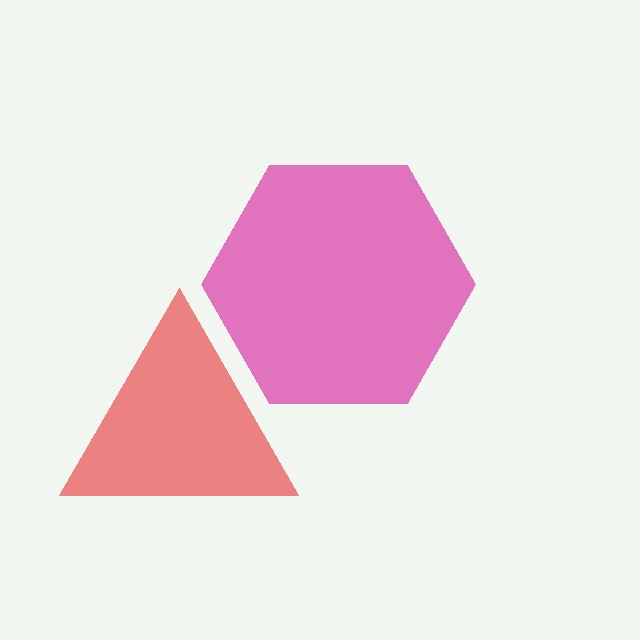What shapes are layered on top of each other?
The layered shapes are: a red triangle, a magenta hexagon.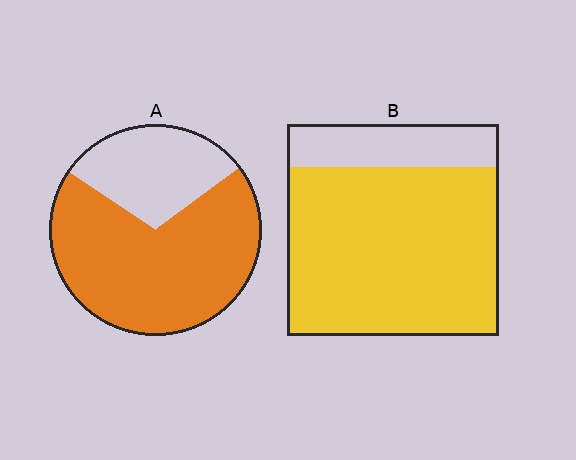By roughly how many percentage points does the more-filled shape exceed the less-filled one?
By roughly 10 percentage points (B over A).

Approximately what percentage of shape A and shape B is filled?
A is approximately 70% and B is approximately 80%.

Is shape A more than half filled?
Yes.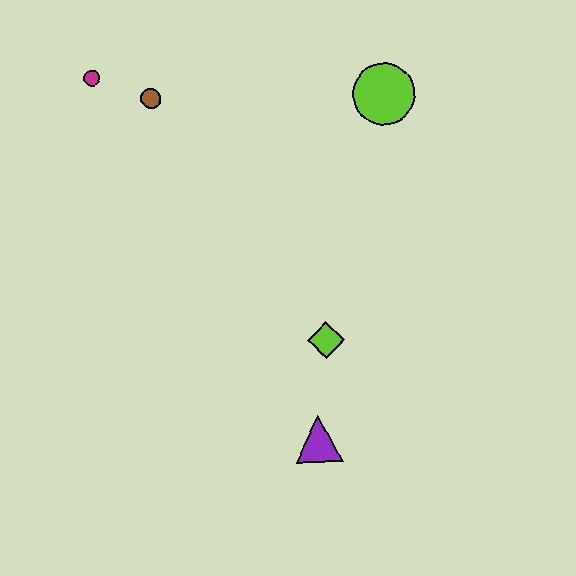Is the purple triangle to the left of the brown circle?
No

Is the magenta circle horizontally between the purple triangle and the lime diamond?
No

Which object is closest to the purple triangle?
The lime diamond is closest to the purple triangle.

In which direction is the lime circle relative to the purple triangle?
The lime circle is above the purple triangle.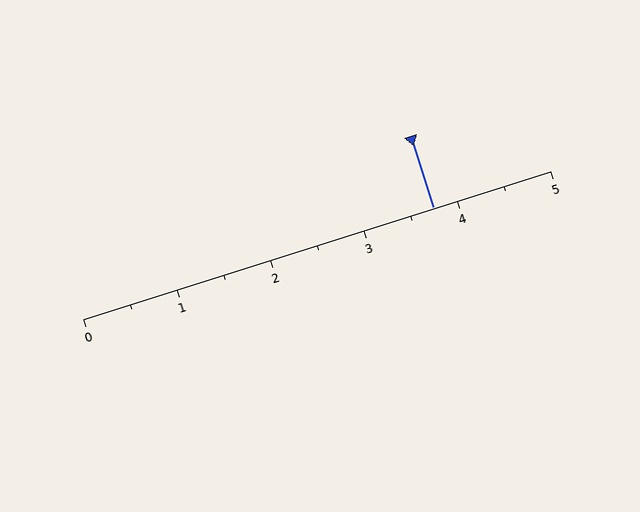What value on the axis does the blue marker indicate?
The marker indicates approximately 3.8.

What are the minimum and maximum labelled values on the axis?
The axis runs from 0 to 5.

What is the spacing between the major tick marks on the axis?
The major ticks are spaced 1 apart.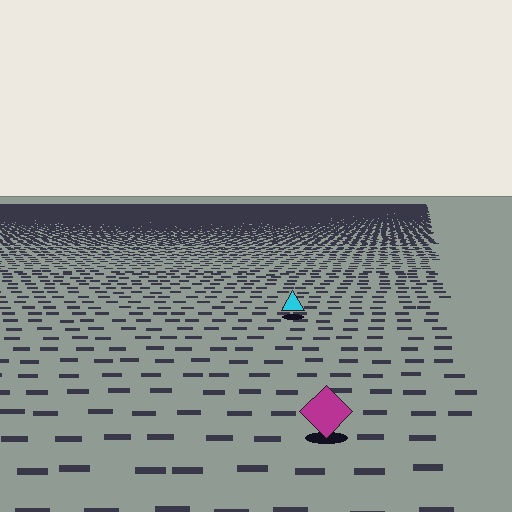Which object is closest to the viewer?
The magenta diamond is closest. The texture marks near it are larger and more spread out.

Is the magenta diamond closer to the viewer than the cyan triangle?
Yes. The magenta diamond is closer — you can tell from the texture gradient: the ground texture is coarser near it.